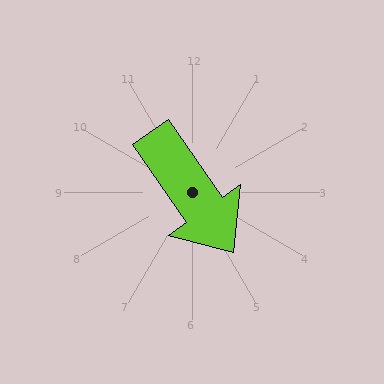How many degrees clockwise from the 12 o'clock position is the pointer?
Approximately 145 degrees.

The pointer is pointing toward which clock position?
Roughly 5 o'clock.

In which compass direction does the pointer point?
Southeast.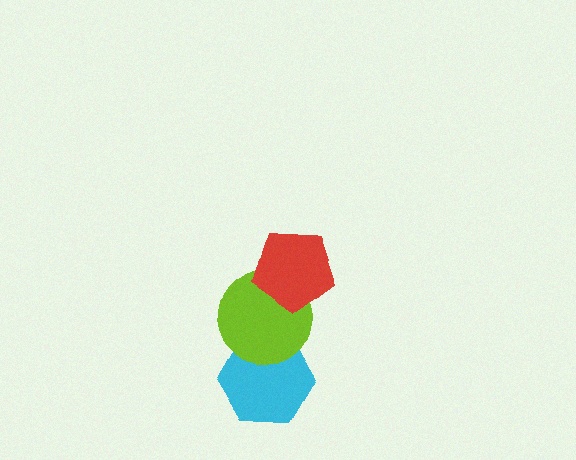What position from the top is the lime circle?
The lime circle is 2nd from the top.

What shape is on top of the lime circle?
The red pentagon is on top of the lime circle.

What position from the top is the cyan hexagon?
The cyan hexagon is 3rd from the top.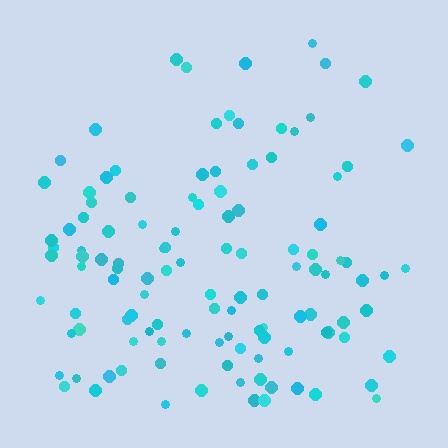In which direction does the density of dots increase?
From top to bottom, with the bottom side densest.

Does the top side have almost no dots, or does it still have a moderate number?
Still a moderate number, just noticeably fewer than the bottom.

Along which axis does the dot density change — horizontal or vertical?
Vertical.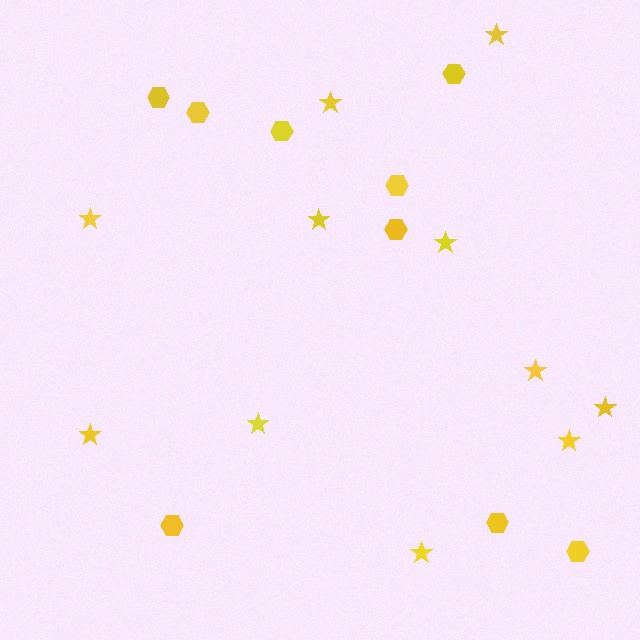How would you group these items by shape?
There are 2 groups: one group of hexagons (9) and one group of stars (11).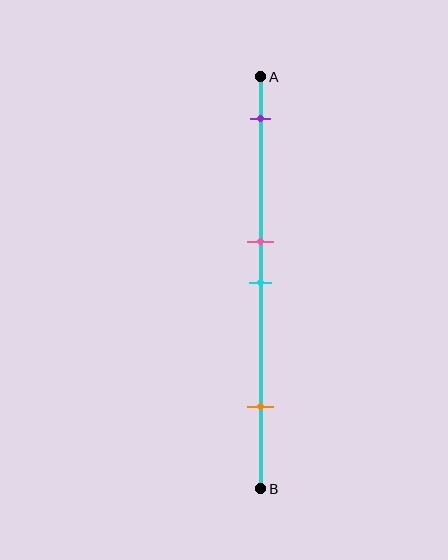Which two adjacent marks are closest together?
The pink and cyan marks are the closest adjacent pair.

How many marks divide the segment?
There are 4 marks dividing the segment.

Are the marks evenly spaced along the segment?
No, the marks are not evenly spaced.